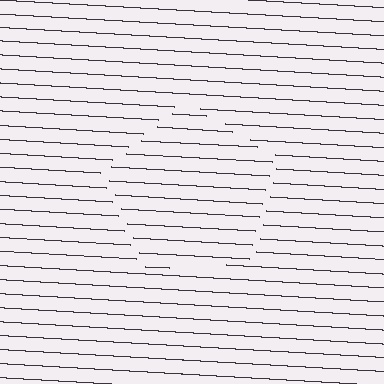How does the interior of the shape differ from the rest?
The interior of the shape contains the same grating, shifted by half a period — the contour is defined by the phase discontinuity where line-ends from the inner and outer gratings abut.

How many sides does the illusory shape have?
5 sides — the line-ends trace a pentagon.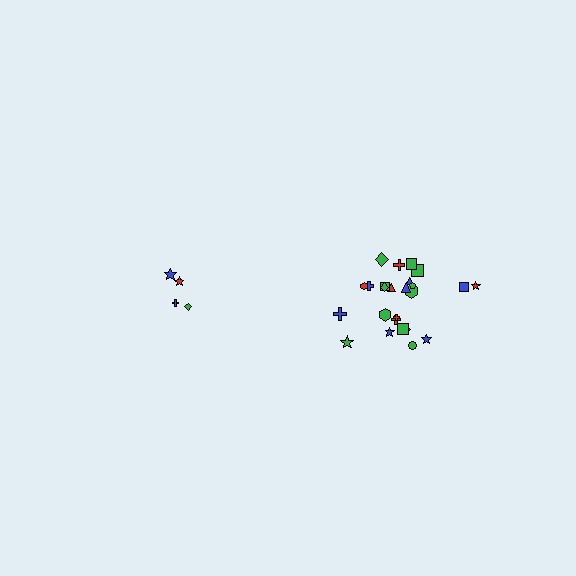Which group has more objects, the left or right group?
The right group.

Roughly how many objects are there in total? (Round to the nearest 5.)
Roughly 30 objects in total.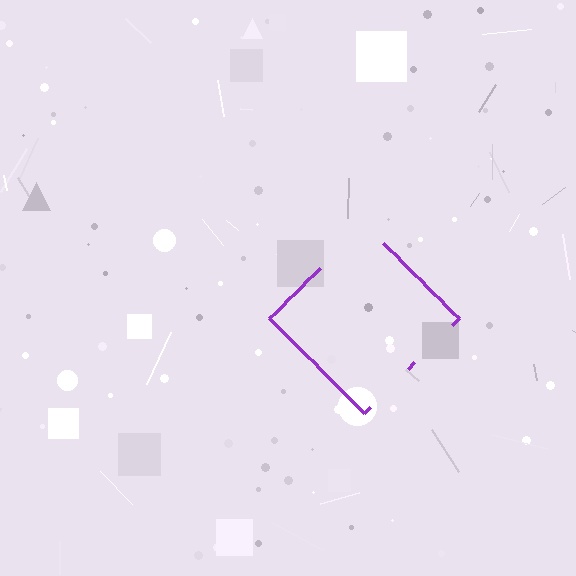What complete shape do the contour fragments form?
The contour fragments form a diamond.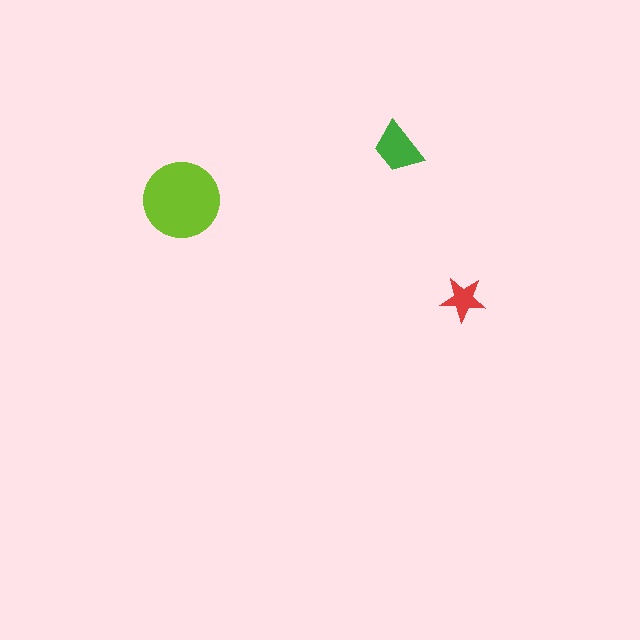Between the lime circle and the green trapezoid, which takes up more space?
The lime circle.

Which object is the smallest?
The red star.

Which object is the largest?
The lime circle.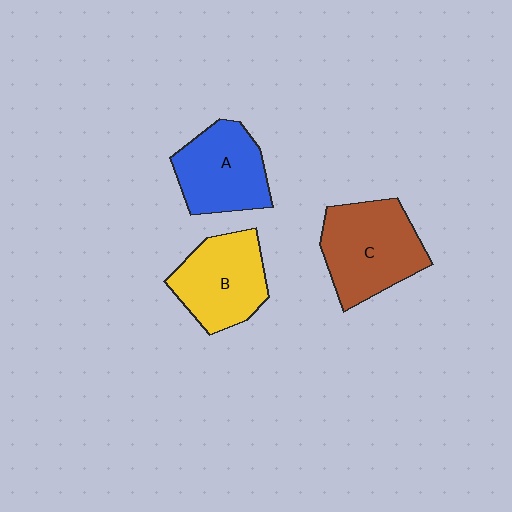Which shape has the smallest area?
Shape A (blue).